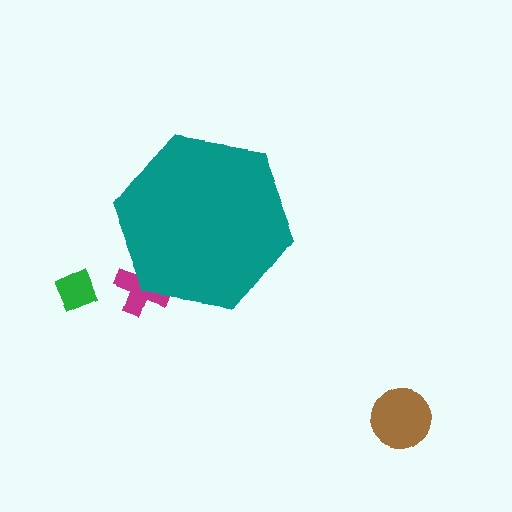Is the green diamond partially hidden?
No, the green diamond is fully visible.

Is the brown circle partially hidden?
No, the brown circle is fully visible.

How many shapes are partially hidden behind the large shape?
1 shape is partially hidden.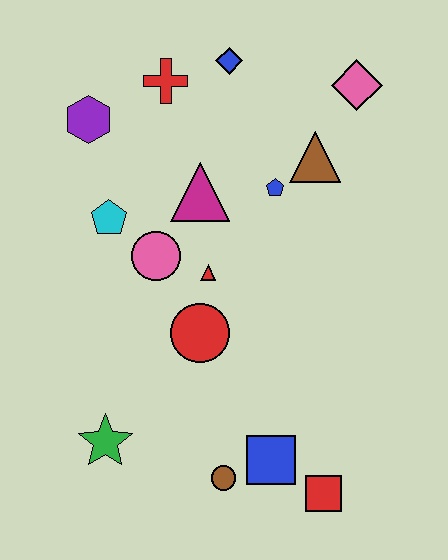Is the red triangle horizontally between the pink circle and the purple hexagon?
No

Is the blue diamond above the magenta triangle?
Yes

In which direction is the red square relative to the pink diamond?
The red square is below the pink diamond.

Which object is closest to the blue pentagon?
The brown triangle is closest to the blue pentagon.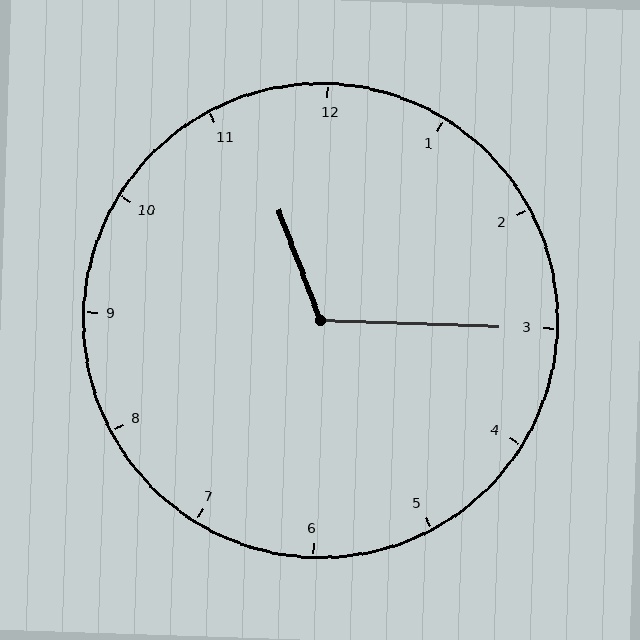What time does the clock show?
11:15.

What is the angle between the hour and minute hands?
Approximately 112 degrees.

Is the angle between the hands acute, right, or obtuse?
It is obtuse.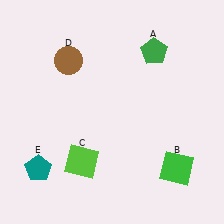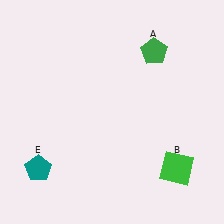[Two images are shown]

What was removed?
The lime square (C), the brown circle (D) were removed in Image 2.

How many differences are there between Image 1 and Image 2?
There are 2 differences between the two images.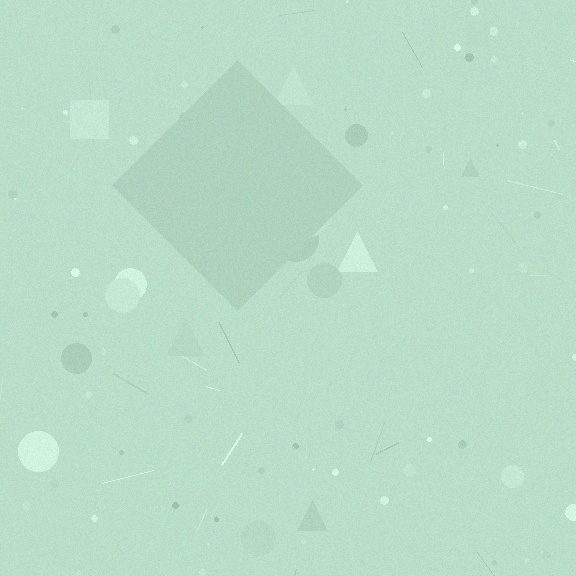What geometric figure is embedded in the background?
A diamond is embedded in the background.